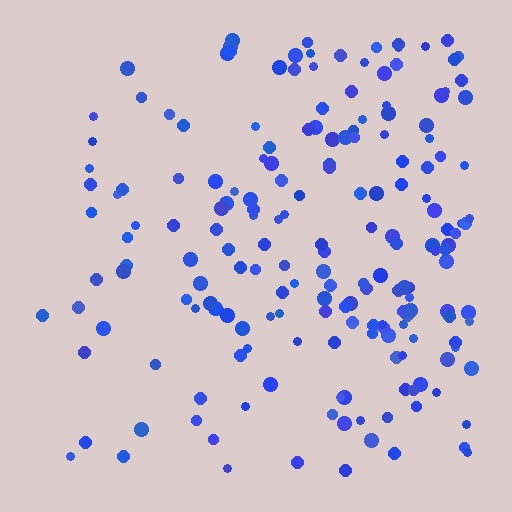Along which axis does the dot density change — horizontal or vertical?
Horizontal.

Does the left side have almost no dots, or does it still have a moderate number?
Still a moderate number, just noticeably fewer than the right.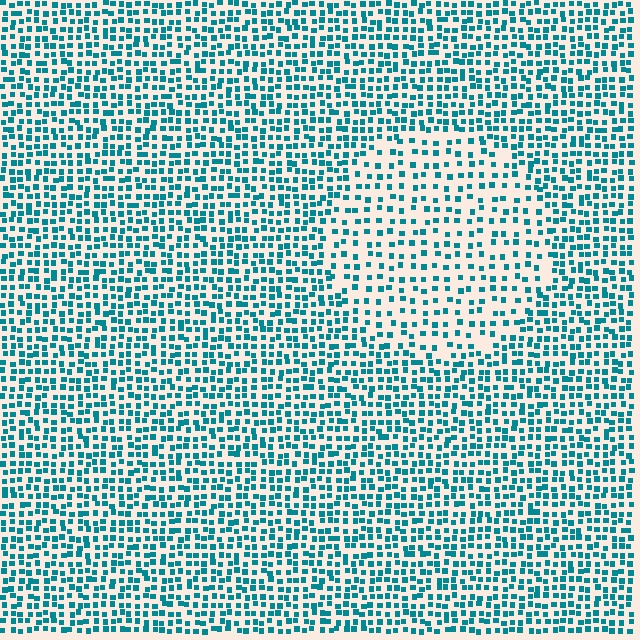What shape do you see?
I see a circle.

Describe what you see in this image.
The image contains small teal elements arranged at two different densities. A circle-shaped region is visible where the elements are less densely packed than the surrounding area.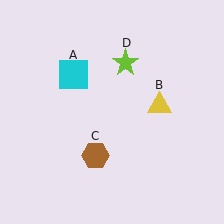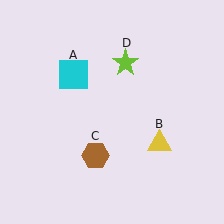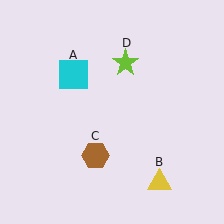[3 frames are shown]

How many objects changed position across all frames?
1 object changed position: yellow triangle (object B).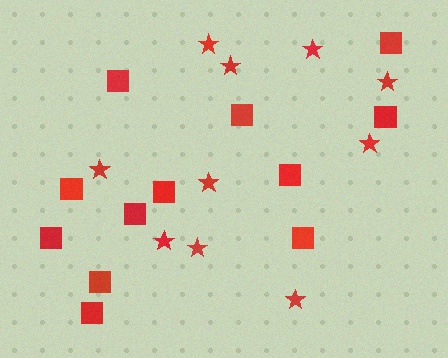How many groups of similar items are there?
There are 2 groups: one group of squares (12) and one group of stars (10).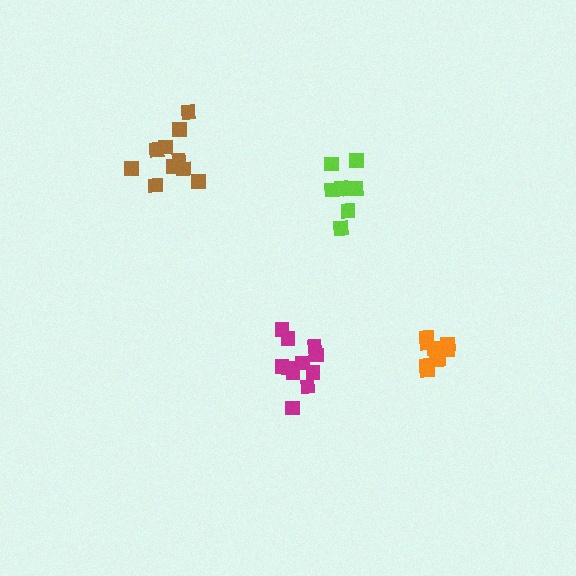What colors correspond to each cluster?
The clusters are colored: magenta, lime, orange, brown.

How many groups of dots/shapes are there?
There are 4 groups.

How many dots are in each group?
Group 1: 11 dots, Group 2: 8 dots, Group 3: 9 dots, Group 4: 10 dots (38 total).